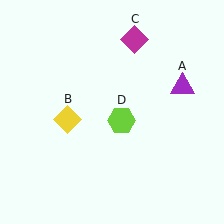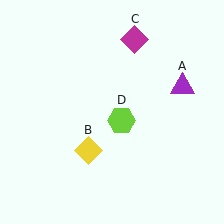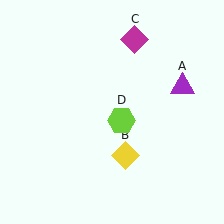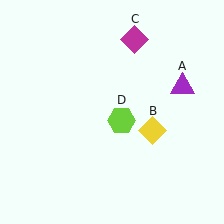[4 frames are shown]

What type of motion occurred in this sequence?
The yellow diamond (object B) rotated counterclockwise around the center of the scene.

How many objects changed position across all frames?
1 object changed position: yellow diamond (object B).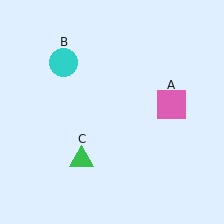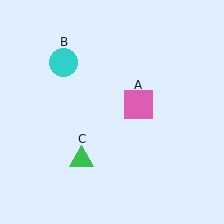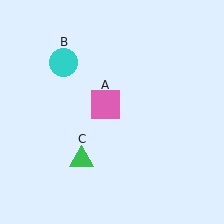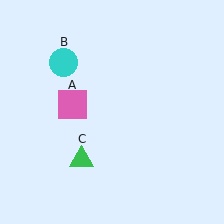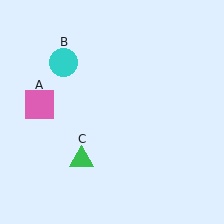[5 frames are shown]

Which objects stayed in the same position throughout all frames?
Cyan circle (object B) and green triangle (object C) remained stationary.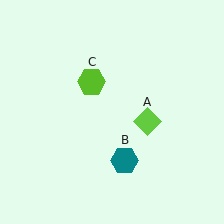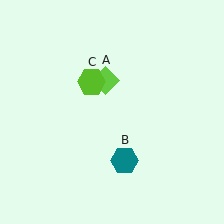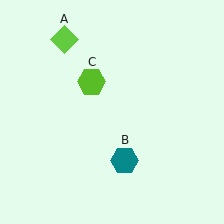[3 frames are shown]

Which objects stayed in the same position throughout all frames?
Teal hexagon (object B) and lime hexagon (object C) remained stationary.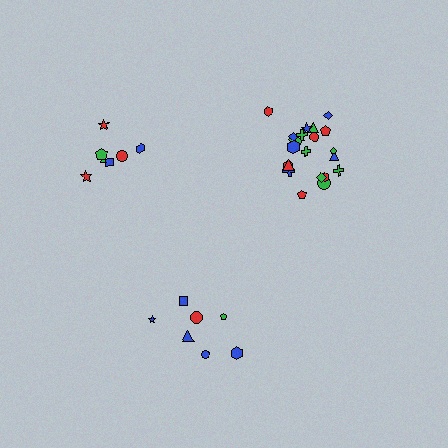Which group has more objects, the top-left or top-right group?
The top-right group.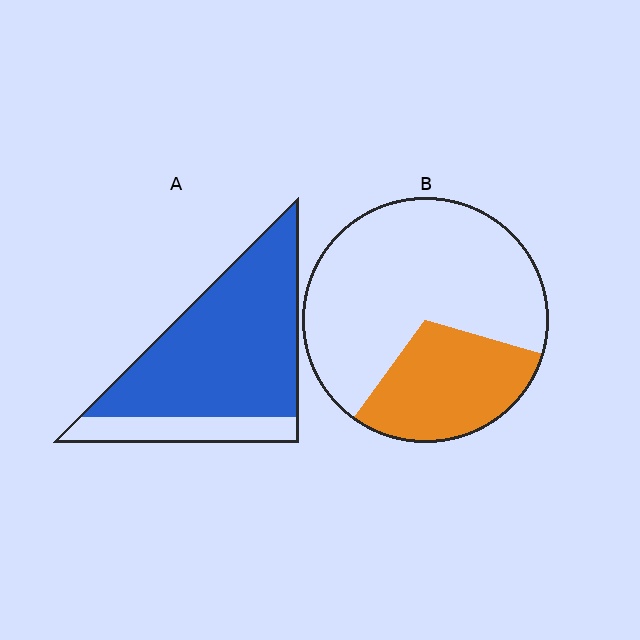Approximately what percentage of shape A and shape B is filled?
A is approximately 80% and B is approximately 30%.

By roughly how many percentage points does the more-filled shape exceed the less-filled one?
By roughly 50 percentage points (A over B).